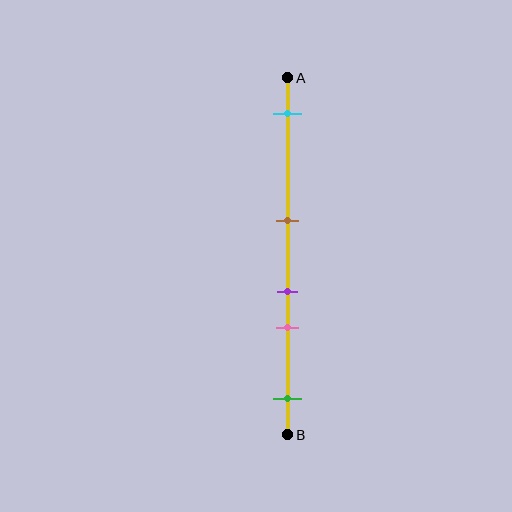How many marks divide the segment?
There are 5 marks dividing the segment.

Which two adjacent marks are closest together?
The purple and pink marks are the closest adjacent pair.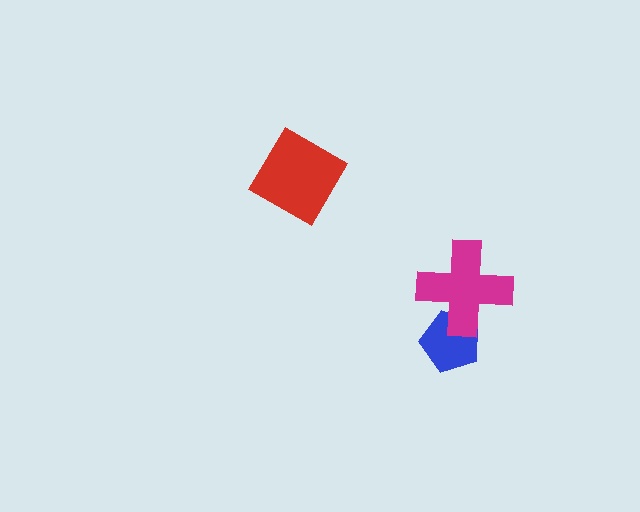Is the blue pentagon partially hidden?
Yes, it is partially covered by another shape.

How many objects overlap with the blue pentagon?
1 object overlaps with the blue pentagon.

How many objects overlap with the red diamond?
0 objects overlap with the red diamond.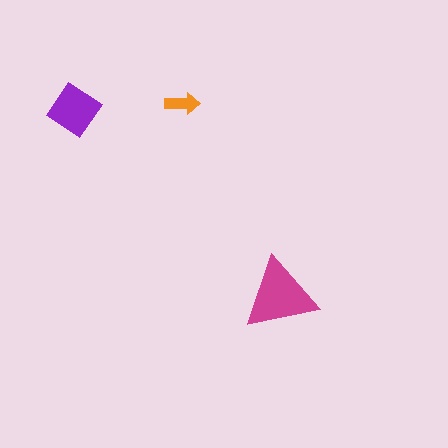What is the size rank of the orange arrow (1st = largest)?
3rd.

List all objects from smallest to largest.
The orange arrow, the purple diamond, the magenta triangle.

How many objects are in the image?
There are 3 objects in the image.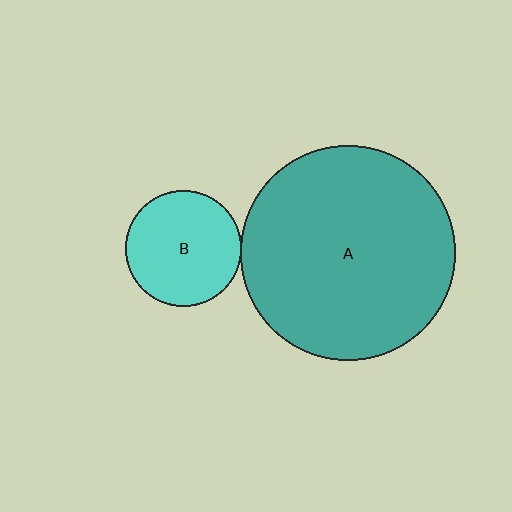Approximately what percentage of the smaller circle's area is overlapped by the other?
Approximately 5%.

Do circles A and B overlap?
Yes.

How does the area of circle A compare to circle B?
Approximately 3.4 times.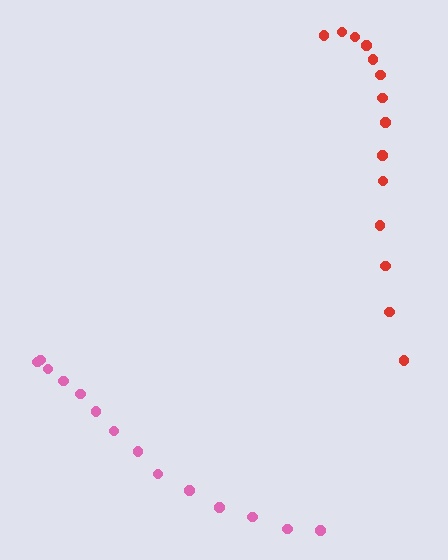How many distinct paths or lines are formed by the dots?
There are 2 distinct paths.